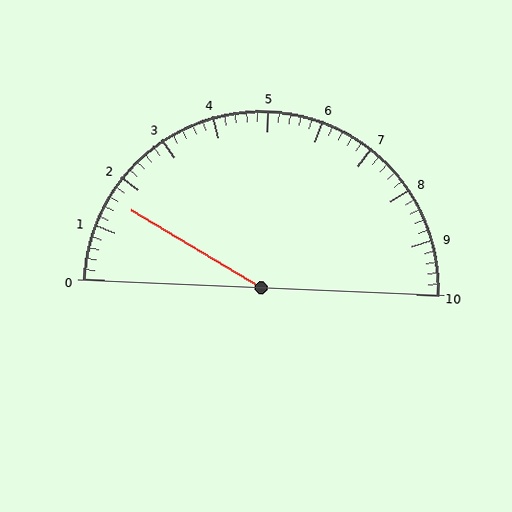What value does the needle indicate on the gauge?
The needle indicates approximately 1.6.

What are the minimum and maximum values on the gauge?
The gauge ranges from 0 to 10.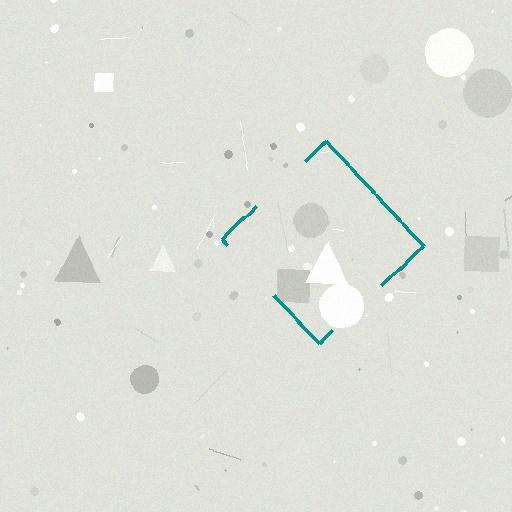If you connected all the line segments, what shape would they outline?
They would outline a diamond.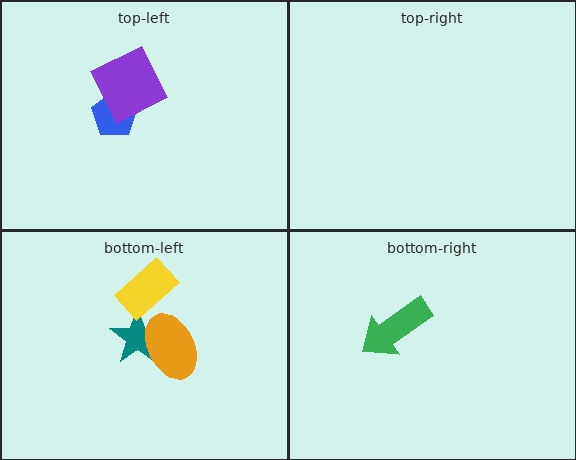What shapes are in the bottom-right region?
The green arrow.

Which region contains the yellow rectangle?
The bottom-left region.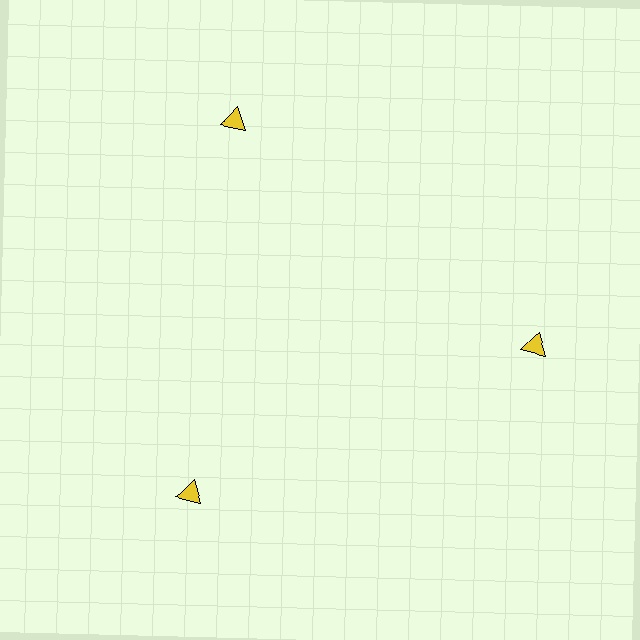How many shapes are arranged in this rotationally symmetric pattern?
There are 3 shapes, arranged in 3 groups of 1.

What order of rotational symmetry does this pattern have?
This pattern has 3-fold rotational symmetry.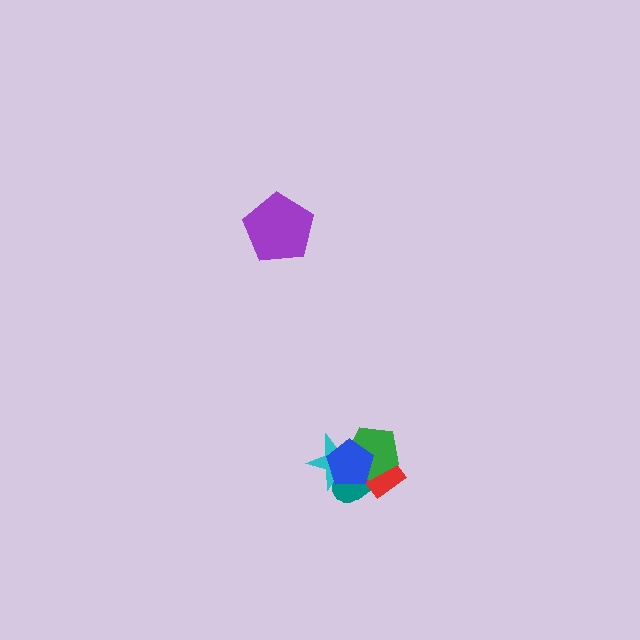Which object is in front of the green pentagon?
The blue pentagon is in front of the green pentagon.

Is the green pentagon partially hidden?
Yes, it is partially covered by another shape.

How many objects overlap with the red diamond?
4 objects overlap with the red diamond.